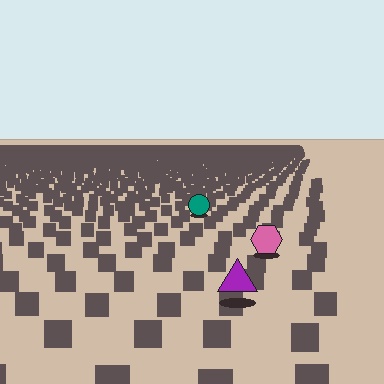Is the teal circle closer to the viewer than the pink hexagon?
No. The pink hexagon is closer — you can tell from the texture gradient: the ground texture is coarser near it.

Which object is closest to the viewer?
The purple triangle is closest. The texture marks near it are larger and more spread out.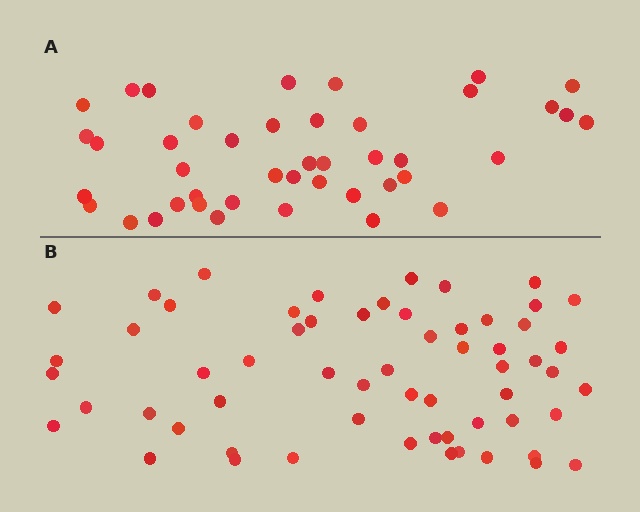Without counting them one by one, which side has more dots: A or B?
Region B (the bottom region) has more dots.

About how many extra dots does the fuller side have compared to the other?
Region B has approximately 15 more dots than region A.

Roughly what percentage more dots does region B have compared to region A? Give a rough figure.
About 40% more.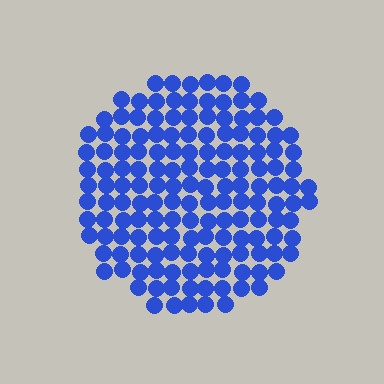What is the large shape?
The large shape is a circle.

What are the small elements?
The small elements are circles.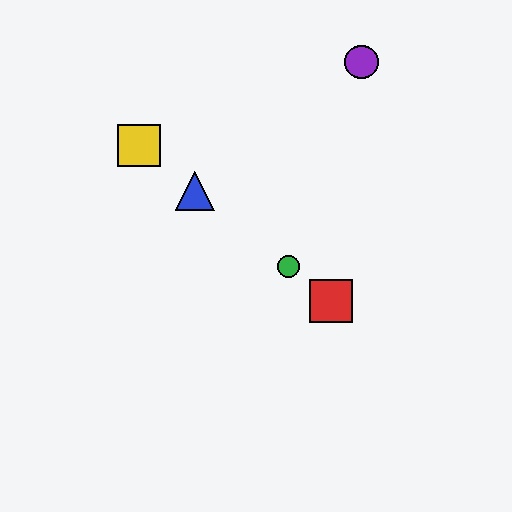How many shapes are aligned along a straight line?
4 shapes (the red square, the blue triangle, the green circle, the yellow square) are aligned along a straight line.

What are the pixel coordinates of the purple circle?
The purple circle is at (362, 62).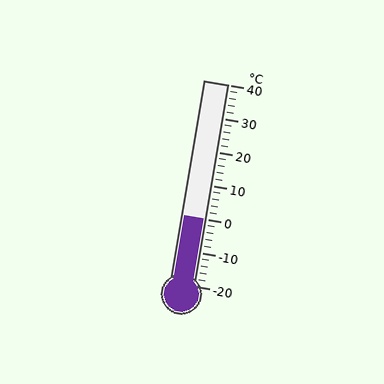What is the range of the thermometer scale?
The thermometer scale ranges from -20°C to 40°C.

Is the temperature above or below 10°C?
The temperature is below 10°C.